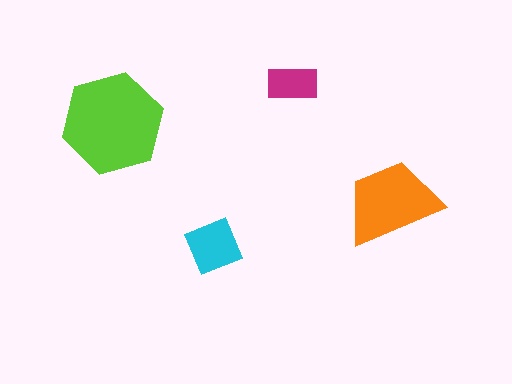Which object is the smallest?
The magenta rectangle.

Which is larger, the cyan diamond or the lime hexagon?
The lime hexagon.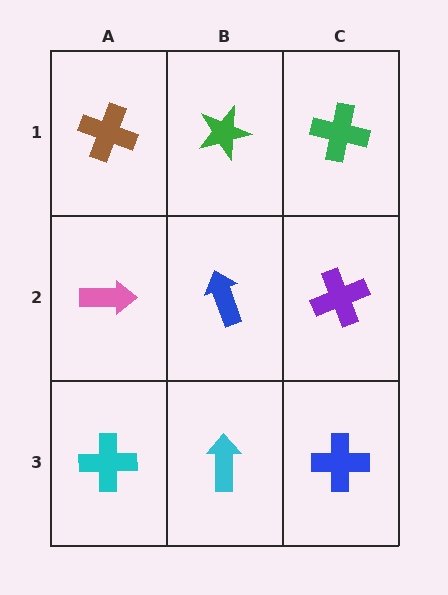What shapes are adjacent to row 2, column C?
A green cross (row 1, column C), a blue cross (row 3, column C), a blue arrow (row 2, column B).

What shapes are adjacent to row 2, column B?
A green star (row 1, column B), a cyan arrow (row 3, column B), a pink arrow (row 2, column A), a purple cross (row 2, column C).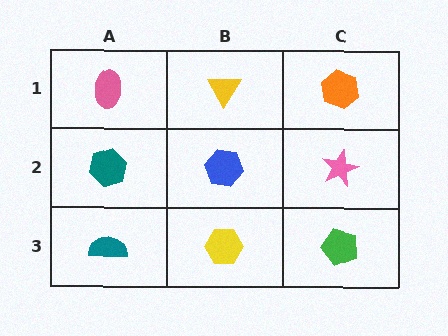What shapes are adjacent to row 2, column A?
A pink ellipse (row 1, column A), a teal semicircle (row 3, column A), a blue hexagon (row 2, column B).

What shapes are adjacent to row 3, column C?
A pink star (row 2, column C), a yellow hexagon (row 3, column B).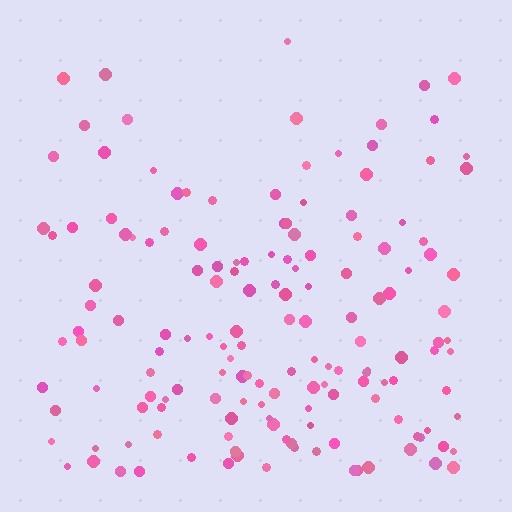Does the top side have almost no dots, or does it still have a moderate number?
Still a moderate number, just noticeably fewer than the bottom.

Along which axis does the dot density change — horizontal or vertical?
Vertical.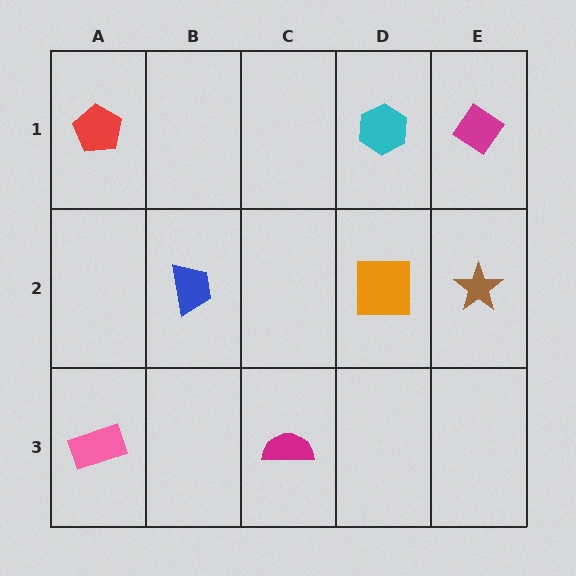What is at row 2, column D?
An orange square.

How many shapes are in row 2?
3 shapes.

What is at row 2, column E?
A brown star.